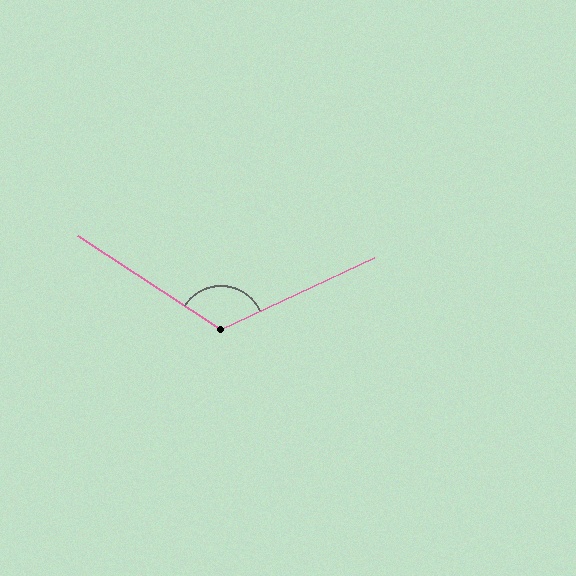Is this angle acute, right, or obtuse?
It is obtuse.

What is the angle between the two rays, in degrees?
Approximately 122 degrees.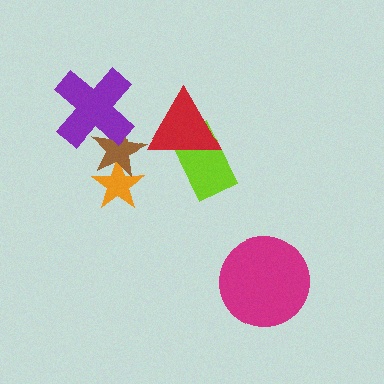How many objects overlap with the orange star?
1 object overlaps with the orange star.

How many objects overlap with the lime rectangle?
1 object overlaps with the lime rectangle.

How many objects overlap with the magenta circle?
0 objects overlap with the magenta circle.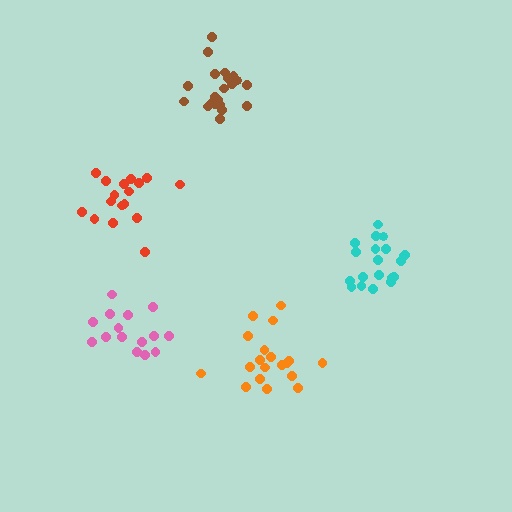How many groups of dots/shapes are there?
There are 5 groups.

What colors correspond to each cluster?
The clusters are colored: pink, brown, orange, red, cyan.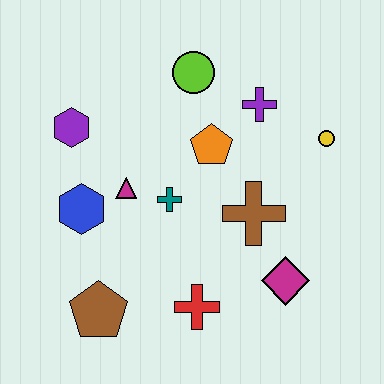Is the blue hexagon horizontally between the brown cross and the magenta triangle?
No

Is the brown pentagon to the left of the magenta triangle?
Yes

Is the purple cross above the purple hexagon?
Yes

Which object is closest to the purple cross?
The orange pentagon is closest to the purple cross.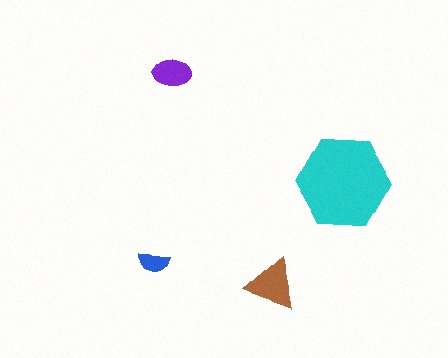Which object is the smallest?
The blue semicircle.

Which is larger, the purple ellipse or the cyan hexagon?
The cyan hexagon.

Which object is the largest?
The cyan hexagon.